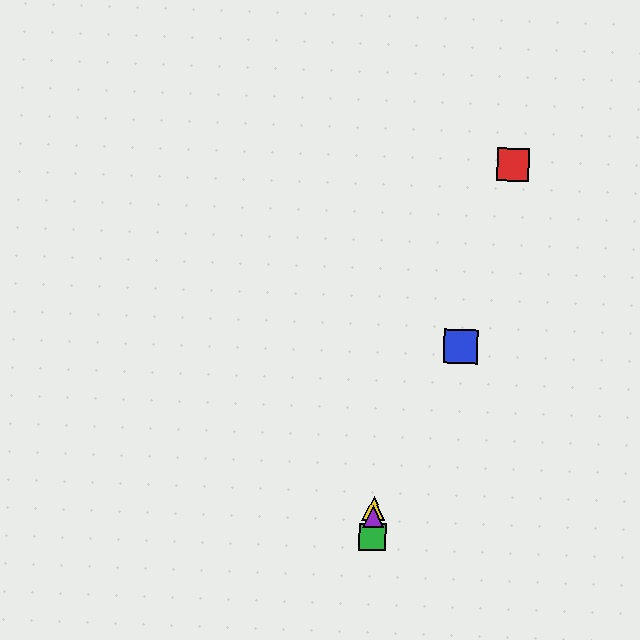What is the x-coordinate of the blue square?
The blue square is at x≈460.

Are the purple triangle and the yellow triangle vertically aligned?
Yes, both are at x≈373.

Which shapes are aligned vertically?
The green square, the yellow triangle, the purple triangle are aligned vertically.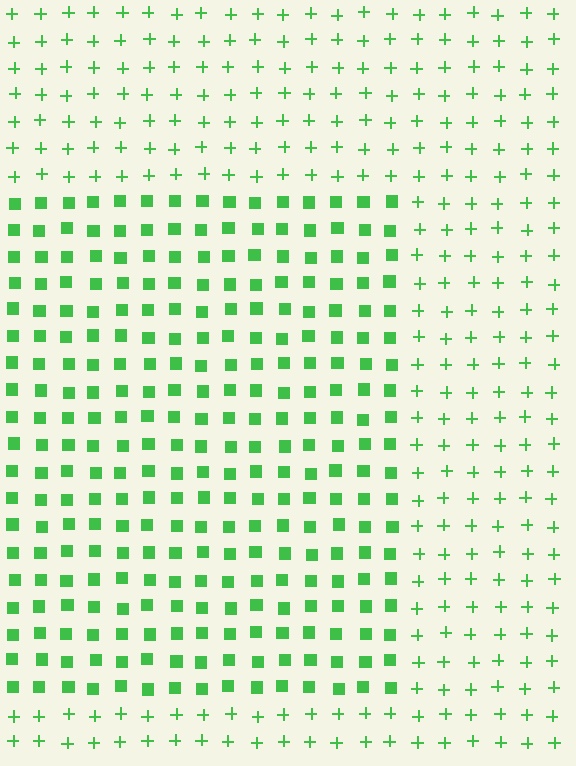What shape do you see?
I see a rectangle.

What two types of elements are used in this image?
The image uses squares inside the rectangle region and plus signs outside it.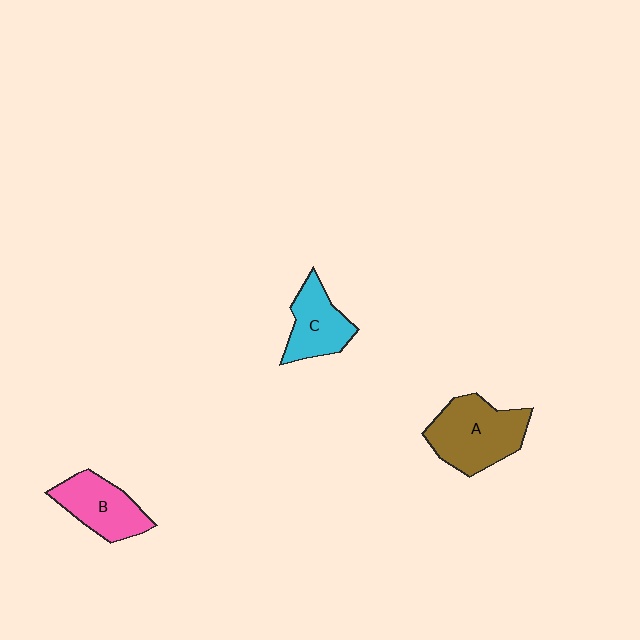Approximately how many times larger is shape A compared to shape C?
Approximately 1.5 times.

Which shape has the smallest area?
Shape C (cyan).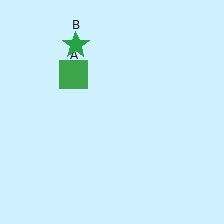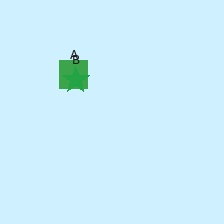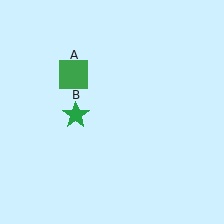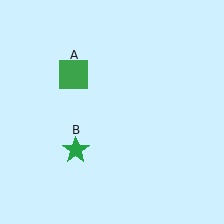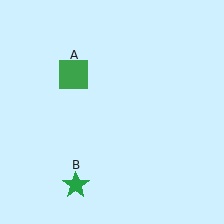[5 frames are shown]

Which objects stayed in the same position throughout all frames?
Green square (object A) remained stationary.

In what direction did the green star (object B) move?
The green star (object B) moved down.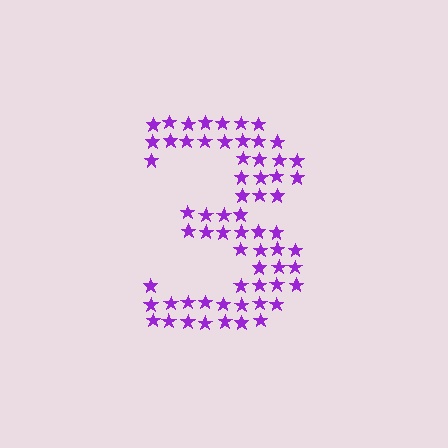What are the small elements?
The small elements are stars.